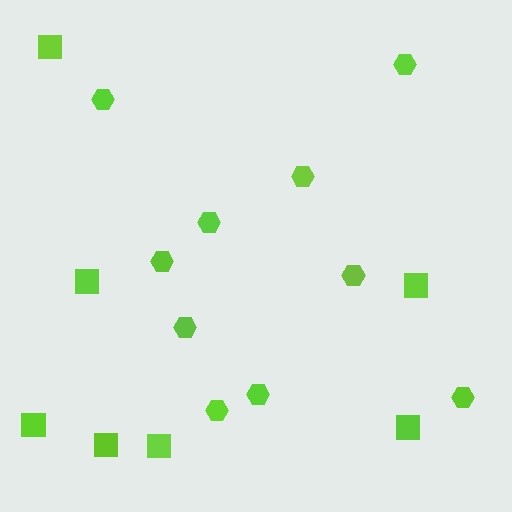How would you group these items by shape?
There are 2 groups: one group of squares (7) and one group of hexagons (10).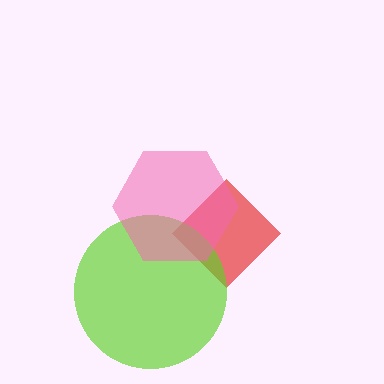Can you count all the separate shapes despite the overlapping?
Yes, there are 3 separate shapes.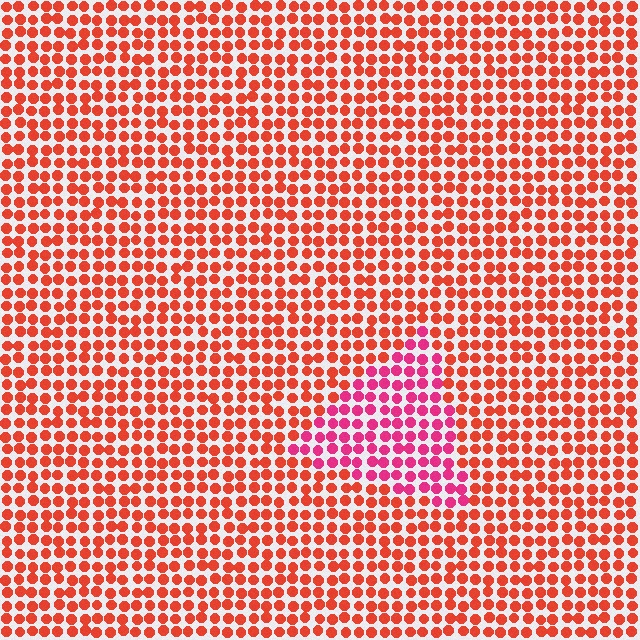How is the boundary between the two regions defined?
The boundary is defined purely by a slight shift in hue (about 35 degrees). Spacing, size, and orientation are identical on both sides.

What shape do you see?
I see a triangle.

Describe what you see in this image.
The image is filled with small red elements in a uniform arrangement. A triangle-shaped region is visible where the elements are tinted to a slightly different hue, forming a subtle color boundary.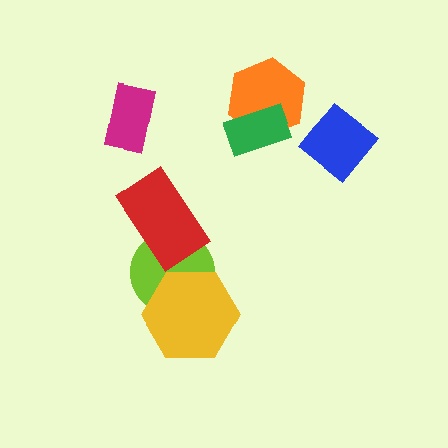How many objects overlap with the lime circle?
2 objects overlap with the lime circle.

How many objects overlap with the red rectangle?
1 object overlaps with the red rectangle.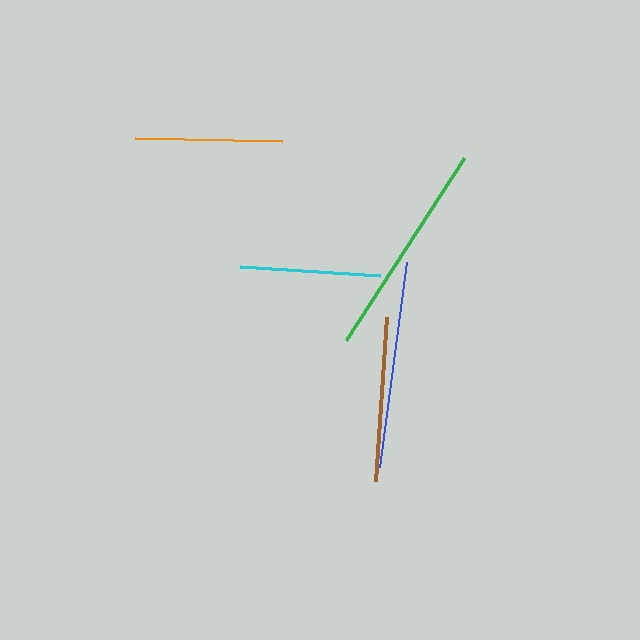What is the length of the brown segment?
The brown segment is approximately 164 pixels long.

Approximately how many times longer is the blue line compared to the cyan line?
The blue line is approximately 1.5 times the length of the cyan line.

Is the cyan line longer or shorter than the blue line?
The blue line is longer than the cyan line.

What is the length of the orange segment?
The orange segment is approximately 147 pixels long.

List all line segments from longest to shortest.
From longest to shortest: green, blue, brown, orange, cyan.